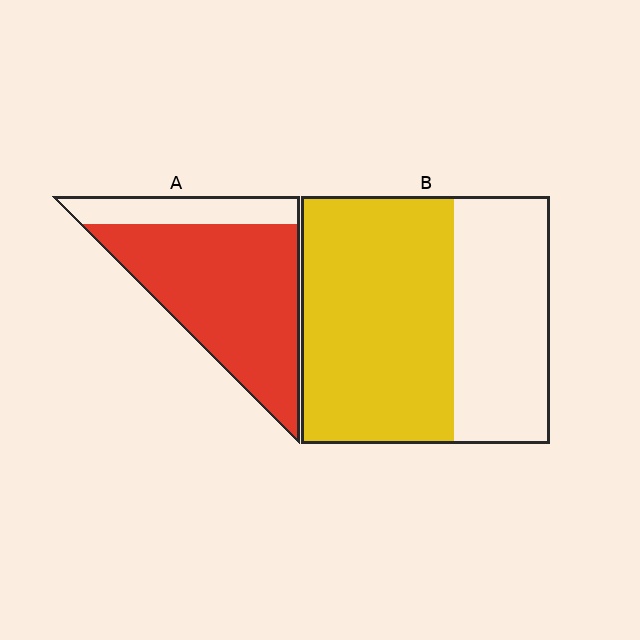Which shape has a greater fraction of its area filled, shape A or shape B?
Shape A.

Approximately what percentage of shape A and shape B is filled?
A is approximately 80% and B is approximately 60%.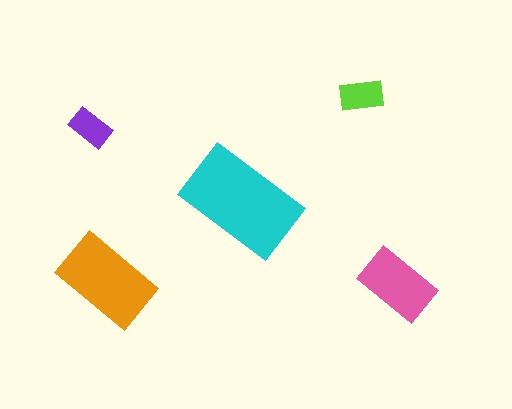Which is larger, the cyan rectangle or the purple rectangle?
The cyan one.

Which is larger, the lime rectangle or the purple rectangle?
The lime one.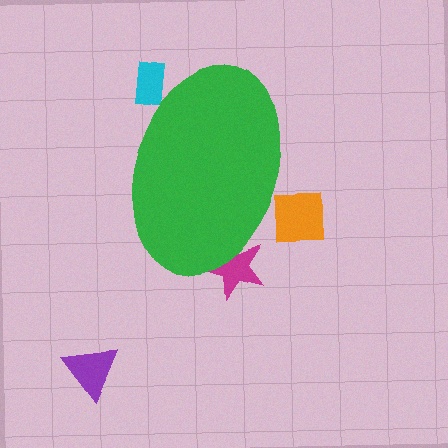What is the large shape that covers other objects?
A green ellipse.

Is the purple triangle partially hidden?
No, the purple triangle is fully visible.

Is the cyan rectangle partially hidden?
Yes, the cyan rectangle is partially hidden behind the green ellipse.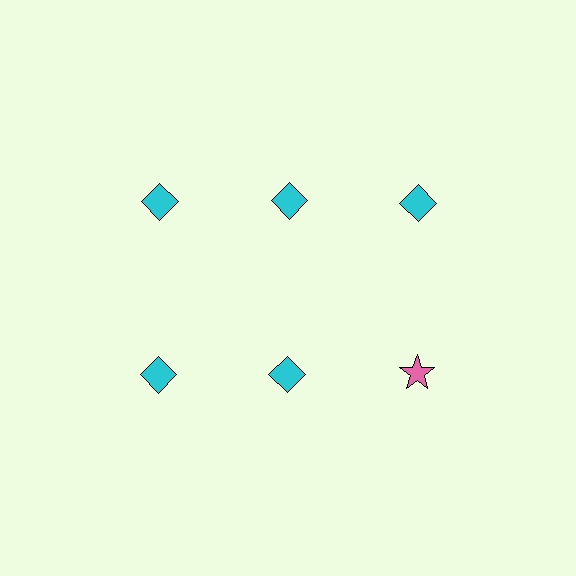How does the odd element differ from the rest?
It differs in both color (pink instead of cyan) and shape (star instead of diamond).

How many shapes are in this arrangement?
There are 6 shapes arranged in a grid pattern.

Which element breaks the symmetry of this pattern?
The pink star in the second row, center column breaks the symmetry. All other shapes are cyan diamonds.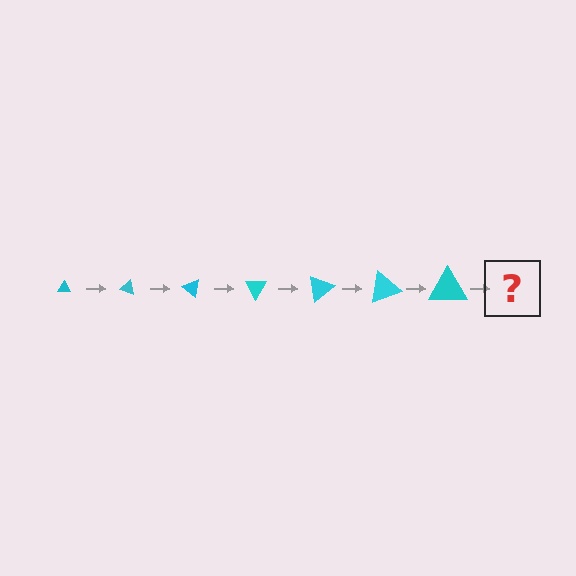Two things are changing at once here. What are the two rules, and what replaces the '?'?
The two rules are that the triangle grows larger each step and it rotates 20 degrees each step. The '?' should be a triangle, larger than the previous one and rotated 140 degrees from the start.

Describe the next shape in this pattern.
It should be a triangle, larger than the previous one and rotated 140 degrees from the start.